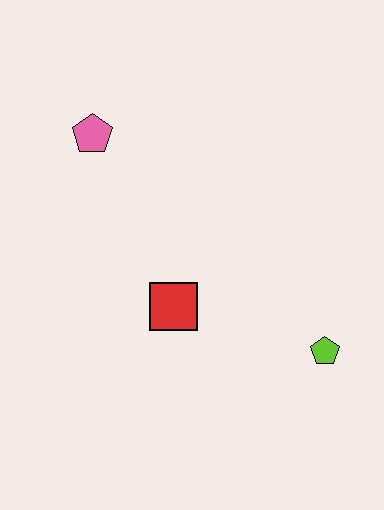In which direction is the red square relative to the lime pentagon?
The red square is to the left of the lime pentagon.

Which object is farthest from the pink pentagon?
The lime pentagon is farthest from the pink pentagon.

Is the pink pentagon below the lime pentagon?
No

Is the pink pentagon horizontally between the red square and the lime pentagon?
No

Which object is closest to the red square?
The lime pentagon is closest to the red square.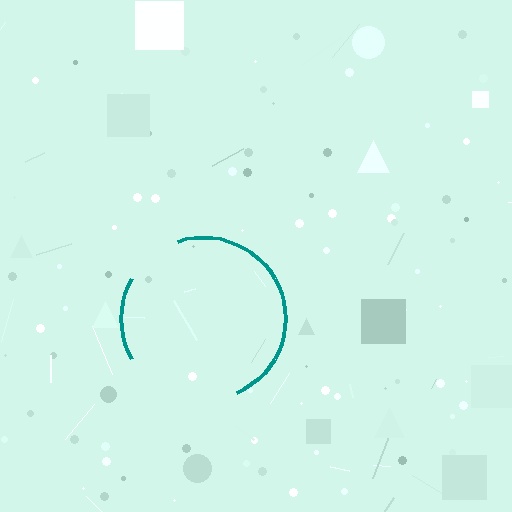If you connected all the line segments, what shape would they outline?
They would outline a circle.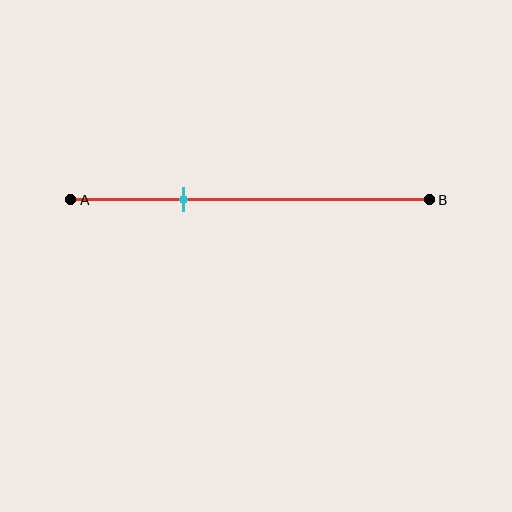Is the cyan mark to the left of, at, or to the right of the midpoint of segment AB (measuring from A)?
The cyan mark is to the left of the midpoint of segment AB.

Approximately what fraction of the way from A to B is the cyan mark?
The cyan mark is approximately 30% of the way from A to B.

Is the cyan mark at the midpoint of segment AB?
No, the mark is at about 30% from A, not at the 50% midpoint.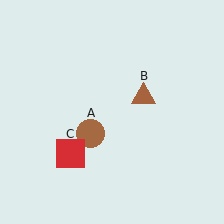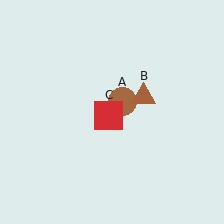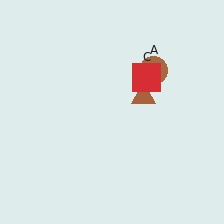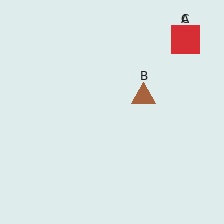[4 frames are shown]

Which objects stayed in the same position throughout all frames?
Brown triangle (object B) remained stationary.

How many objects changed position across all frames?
2 objects changed position: brown circle (object A), red square (object C).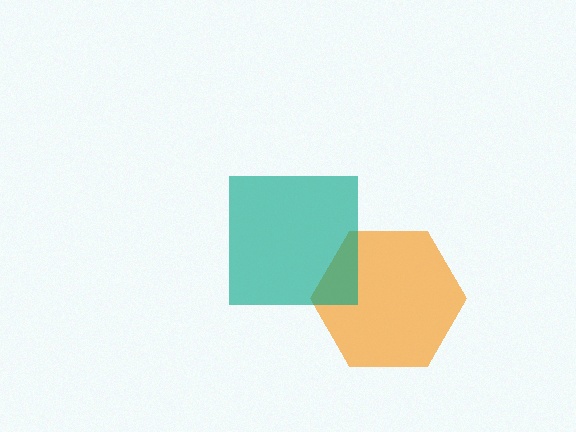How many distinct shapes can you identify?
There are 2 distinct shapes: an orange hexagon, a teal square.